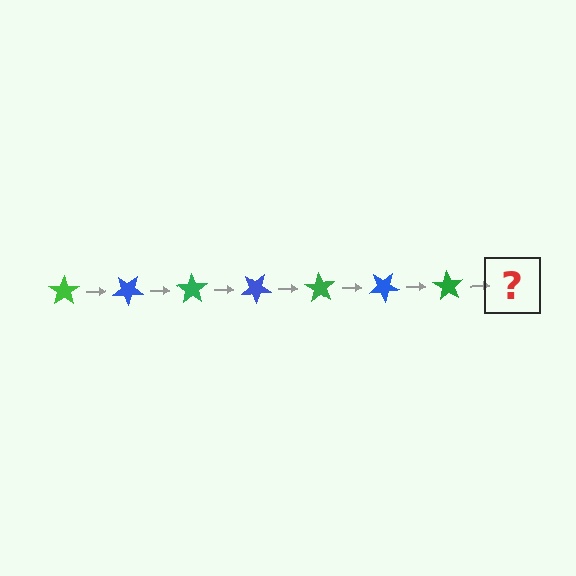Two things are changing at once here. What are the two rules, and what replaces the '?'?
The two rules are that it rotates 35 degrees each step and the color cycles through green and blue. The '?' should be a blue star, rotated 245 degrees from the start.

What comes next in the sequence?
The next element should be a blue star, rotated 245 degrees from the start.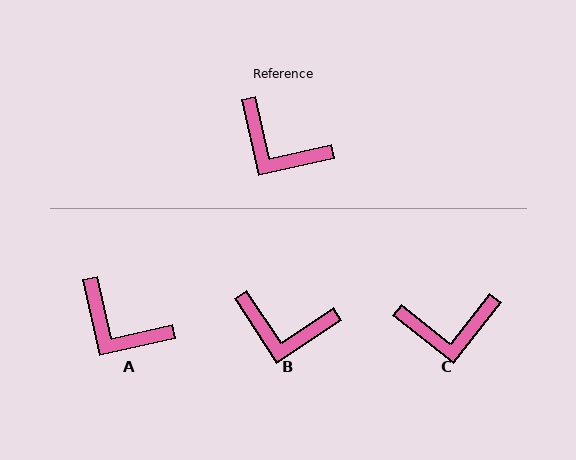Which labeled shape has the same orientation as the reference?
A.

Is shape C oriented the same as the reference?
No, it is off by about 39 degrees.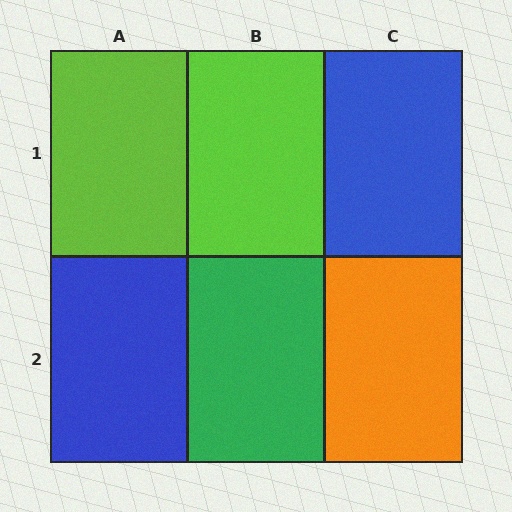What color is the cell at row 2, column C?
Orange.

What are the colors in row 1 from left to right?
Lime, lime, blue.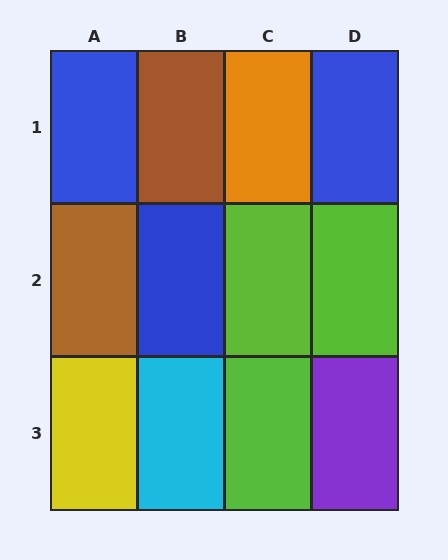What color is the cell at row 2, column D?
Lime.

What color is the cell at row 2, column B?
Blue.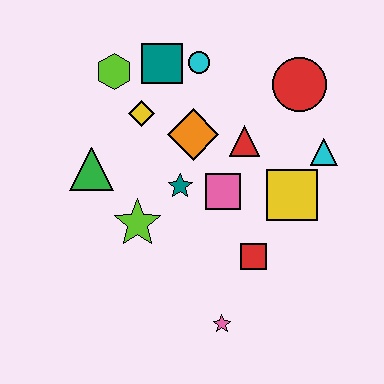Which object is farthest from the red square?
The lime hexagon is farthest from the red square.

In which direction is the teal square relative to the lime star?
The teal square is above the lime star.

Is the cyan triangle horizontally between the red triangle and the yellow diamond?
No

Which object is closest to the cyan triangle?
The yellow square is closest to the cyan triangle.